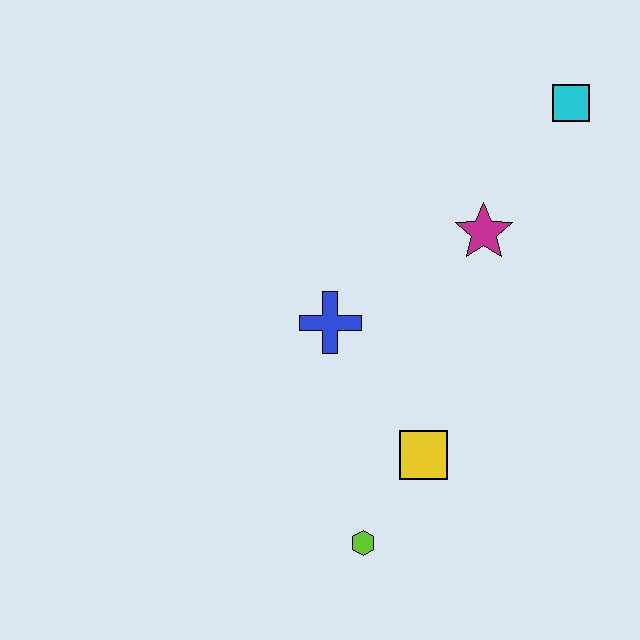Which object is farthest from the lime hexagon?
The cyan square is farthest from the lime hexagon.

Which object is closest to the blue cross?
The yellow square is closest to the blue cross.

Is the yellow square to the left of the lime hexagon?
No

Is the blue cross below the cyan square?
Yes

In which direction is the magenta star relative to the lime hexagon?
The magenta star is above the lime hexagon.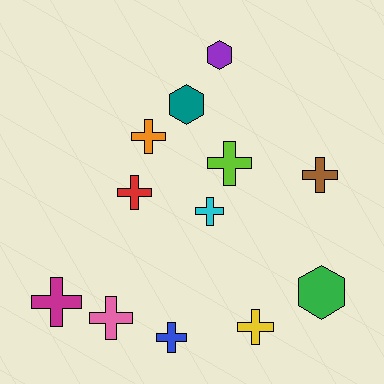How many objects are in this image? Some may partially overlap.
There are 12 objects.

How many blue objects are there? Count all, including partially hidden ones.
There is 1 blue object.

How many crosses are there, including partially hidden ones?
There are 9 crosses.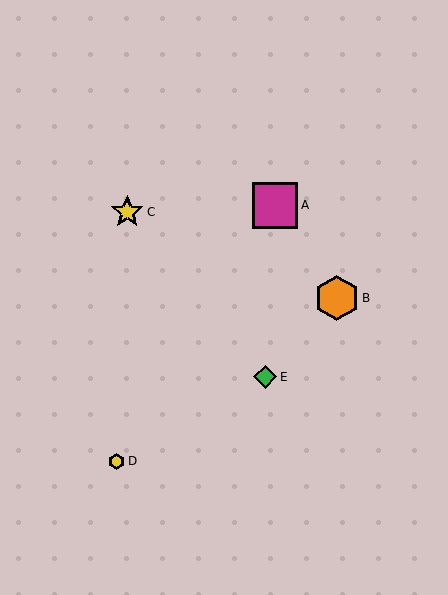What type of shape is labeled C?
Shape C is a yellow star.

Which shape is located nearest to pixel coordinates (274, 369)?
The green diamond (labeled E) at (265, 377) is nearest to that location.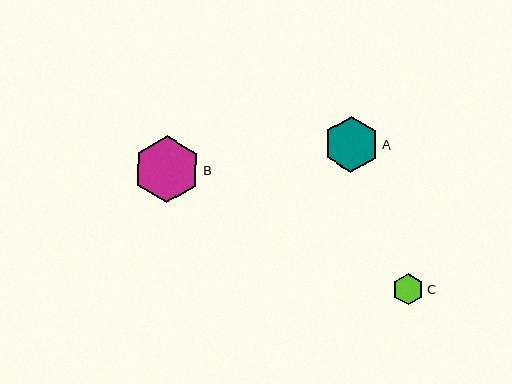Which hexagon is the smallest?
Hexagon C is the smallest with a size of approximately 31 pixels.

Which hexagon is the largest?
Hexagon B is the largest with a size of approximately 67 pixels.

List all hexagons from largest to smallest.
From largest to smallest: B, A, C.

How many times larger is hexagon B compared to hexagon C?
Hexagon B is approximately 2.1 times the size of hexagon C.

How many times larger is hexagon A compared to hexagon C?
Hexagon A is approximately 1.8 times the size of hexagon C.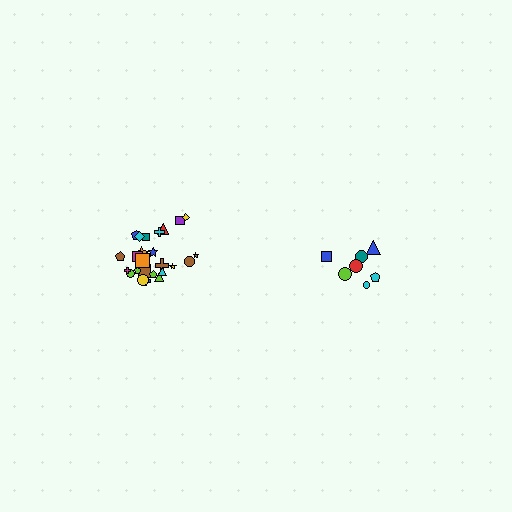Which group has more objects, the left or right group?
The left group.